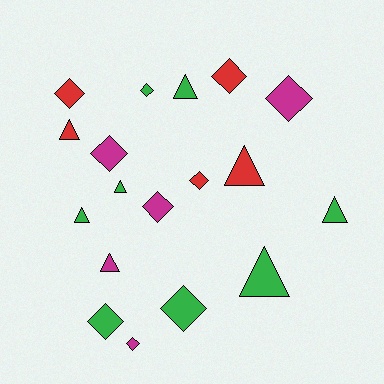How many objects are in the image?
There are 18 objects.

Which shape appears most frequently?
Diamond, with 10 objects.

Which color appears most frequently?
Green, with 8 objects.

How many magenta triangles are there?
There is 1 magenta triangle.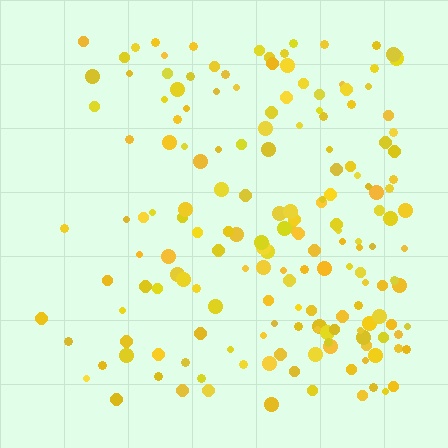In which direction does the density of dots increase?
From left to right, with the right side densest.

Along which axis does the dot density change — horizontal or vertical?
Horizontal.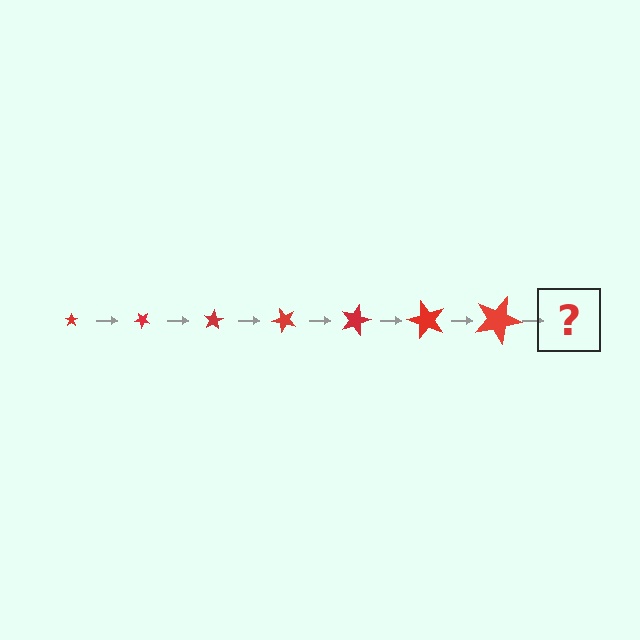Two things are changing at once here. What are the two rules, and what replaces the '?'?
The two rules are that the star grows larger each step and it rotates 40 degrees each step. The '?' should be a star, larger than the previous one and rotated 280 degrees from the start.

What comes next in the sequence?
The next element should be a star, larger than the previous one and rotated 280 degrees from the start.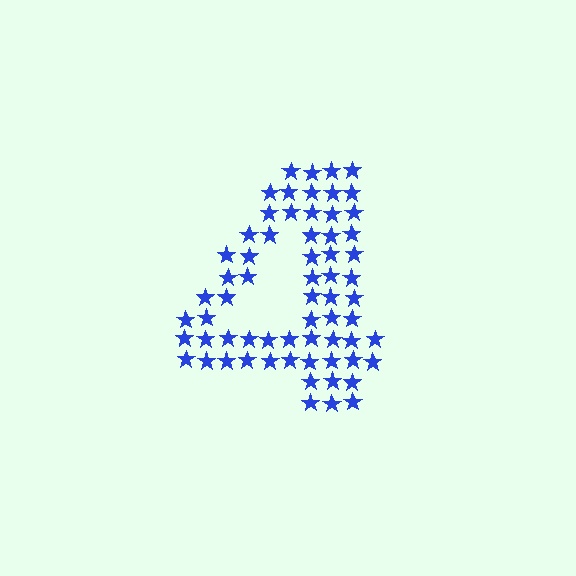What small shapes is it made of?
It is made of small stars.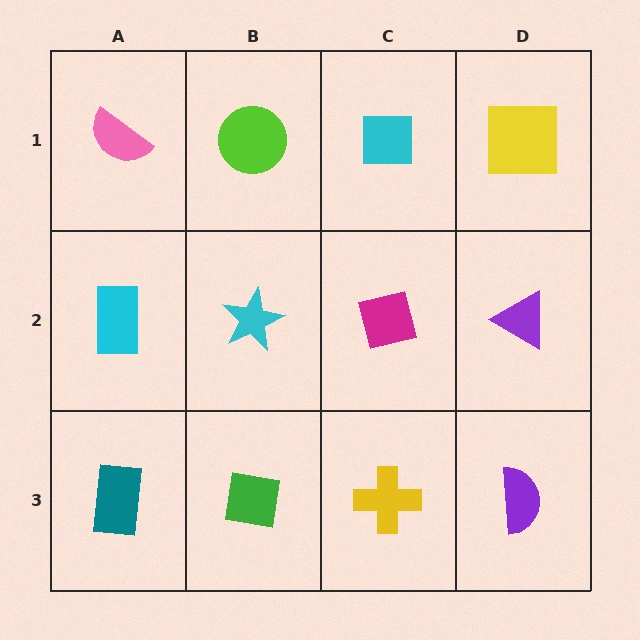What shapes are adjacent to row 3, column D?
A purple triangle (row 2, column D), a yellow cross (row 3, column C).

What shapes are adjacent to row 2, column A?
A pink semicircle (row 1, column A), a teal rectangle (row 3, column A), a cyan star (row 2, column B).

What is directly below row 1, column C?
A magenta square.